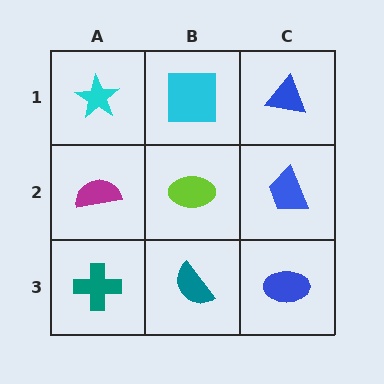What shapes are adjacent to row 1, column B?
A lime ellipse (row 2, column B), a cyan star (row 1, column A), a blue triangle (row 1, column C).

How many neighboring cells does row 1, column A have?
2.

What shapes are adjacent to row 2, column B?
A cyan square (row 1, column B), a teal semicircle (row 3, column B), a magenta semicircle (row 2, column A), a blue trapezoid (row 2, column C).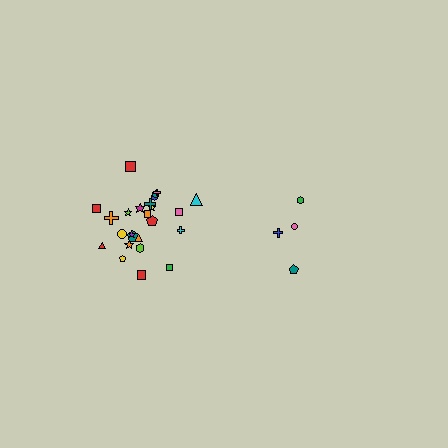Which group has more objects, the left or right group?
The left group.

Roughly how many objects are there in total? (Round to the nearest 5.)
Roughly 30 objects in total.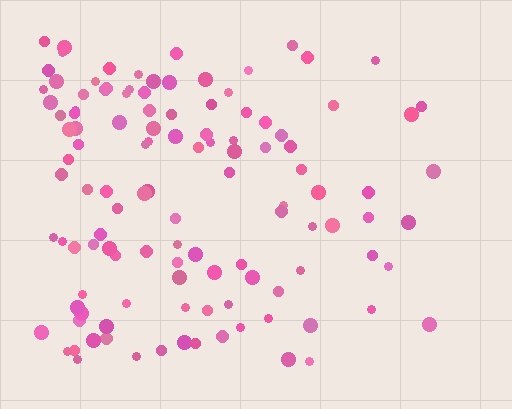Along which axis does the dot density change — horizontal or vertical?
Horizontal.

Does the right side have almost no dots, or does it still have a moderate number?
Still a moderate number, just noticeably fewer than the left.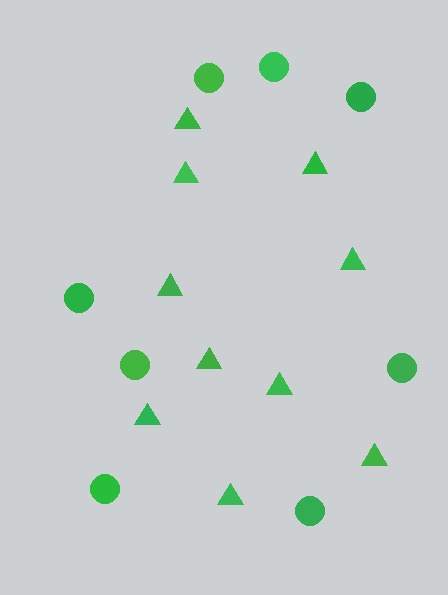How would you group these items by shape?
There are 2 groups: one group of triangles (10) and one group of circles (8).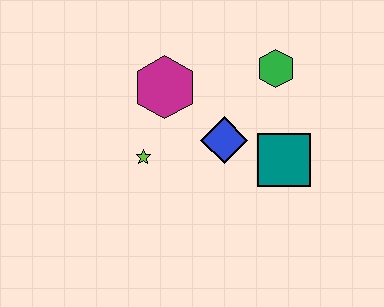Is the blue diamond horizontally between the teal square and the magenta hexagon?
Yes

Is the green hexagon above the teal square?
Yes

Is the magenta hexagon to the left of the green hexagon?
Yes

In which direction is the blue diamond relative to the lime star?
The blue diamond is to the right of the lime star.